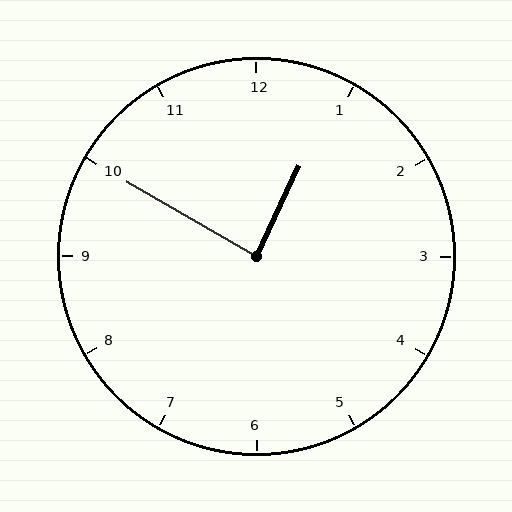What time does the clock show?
12:50.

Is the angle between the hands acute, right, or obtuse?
It is right.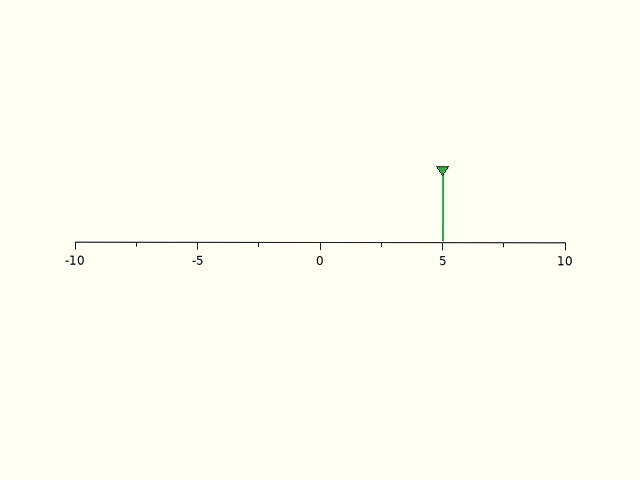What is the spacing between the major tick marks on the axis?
The major ticks are spaced 5 apart.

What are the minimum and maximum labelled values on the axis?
The axis runs from -10 to 10.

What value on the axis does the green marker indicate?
The marker indicates approximately 5.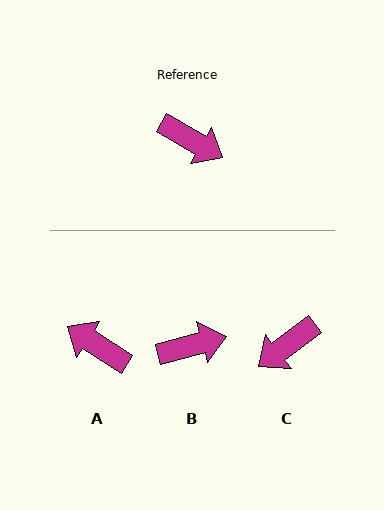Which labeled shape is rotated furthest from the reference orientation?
A, about 178 degrees away.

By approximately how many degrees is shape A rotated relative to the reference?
Approximately 178 degrees counter-clockwise.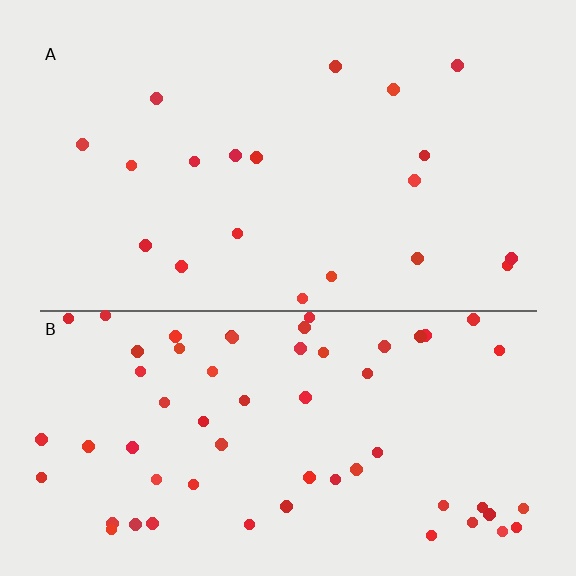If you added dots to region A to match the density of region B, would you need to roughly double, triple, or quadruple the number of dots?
Approximately triple.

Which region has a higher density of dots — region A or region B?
B (the bottom).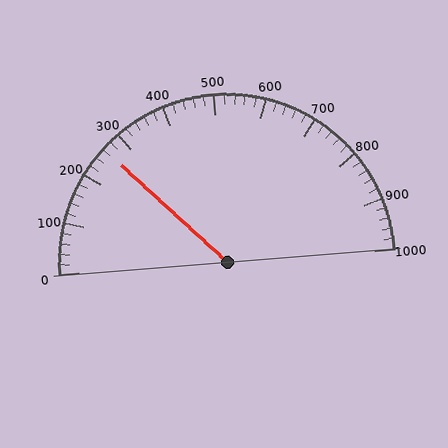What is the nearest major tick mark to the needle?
The nearest major tick mark is 300.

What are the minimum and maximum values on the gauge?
The gauge ranges from 0 to 1000.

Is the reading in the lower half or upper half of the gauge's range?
The reading is in the lower half of the range (0 to 1000).